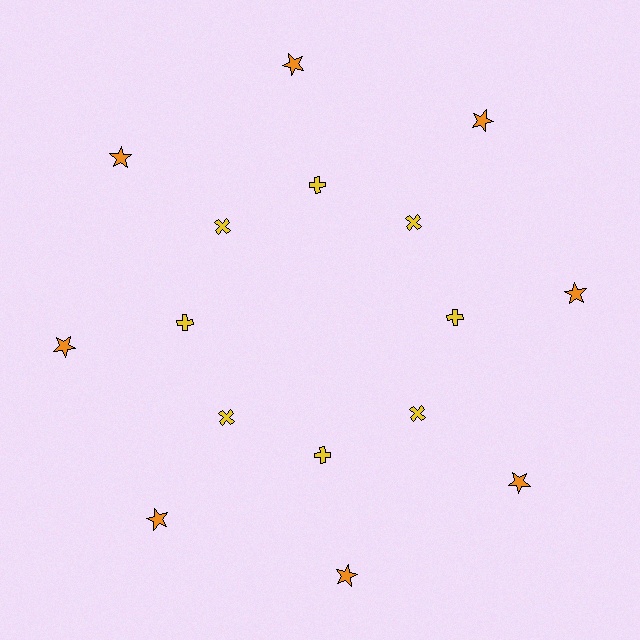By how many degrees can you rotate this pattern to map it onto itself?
The pattern maps onto itself every 45 degrees of rotation.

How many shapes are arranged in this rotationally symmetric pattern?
There are 16 shapes, arranged in 8 groups of 2.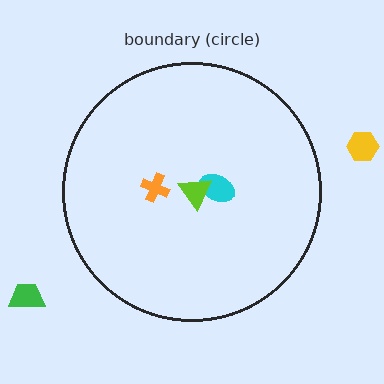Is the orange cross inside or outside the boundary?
Inside.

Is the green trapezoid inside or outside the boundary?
Outside.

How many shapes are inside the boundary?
3 inside, 2 outside.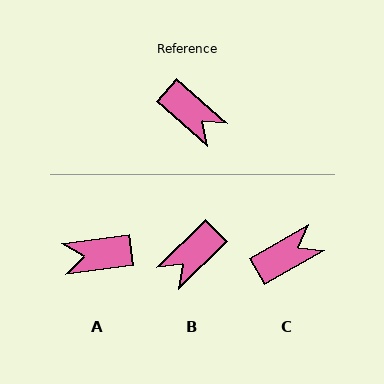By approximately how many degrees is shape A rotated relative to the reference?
Approximately 132 degrees clockwise.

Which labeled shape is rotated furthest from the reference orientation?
A, about 132 degrees away.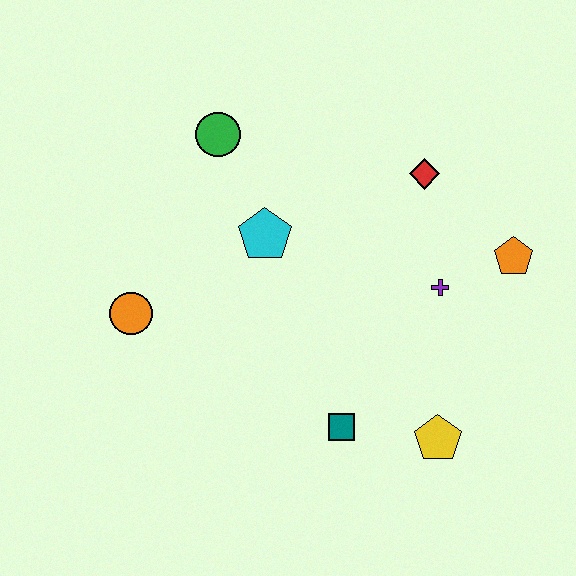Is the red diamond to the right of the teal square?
Yes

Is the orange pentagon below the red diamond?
Yes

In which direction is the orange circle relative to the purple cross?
The orange circle is to the left of the purple cross.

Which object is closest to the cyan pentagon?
The green circle is closest to the cyan pentagon.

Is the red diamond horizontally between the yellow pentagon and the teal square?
Yes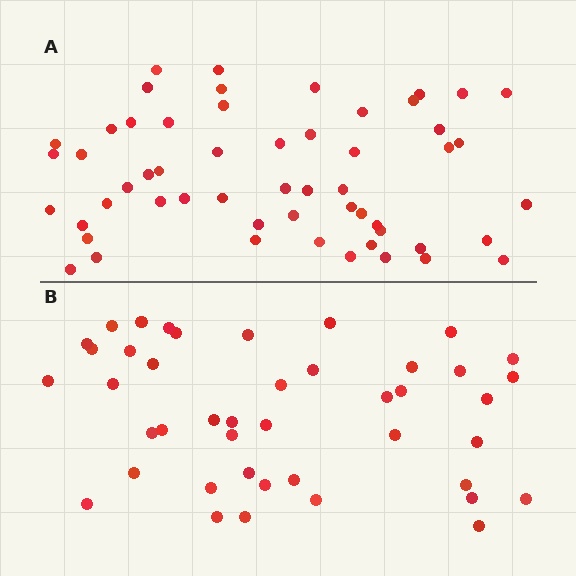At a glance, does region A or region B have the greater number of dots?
Region A (the top region) has more dots.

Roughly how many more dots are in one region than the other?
Region A has roughly 12 or so more dots than region B.